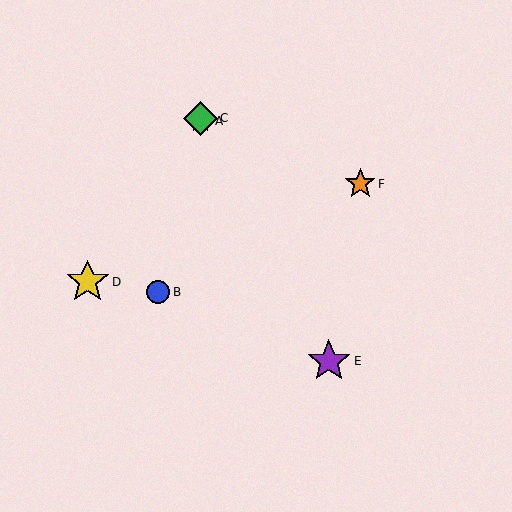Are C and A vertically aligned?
Yes, both are at x≈201.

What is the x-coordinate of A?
Object A is at x≈201.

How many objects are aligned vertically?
2 objects (A, C) are aligned vertically.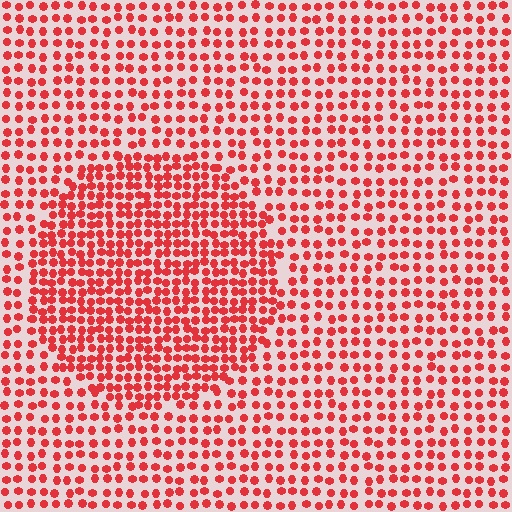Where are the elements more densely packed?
The elements are more densely packed inside the circle boundary.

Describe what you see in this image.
The image contains small red elements arranged at two different densities. A circle-shaped region is visible where the elements are more densely packed than the surrounding area.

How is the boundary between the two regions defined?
The boundary is defined by a change in element density (approximately 1.7x ratio). All elements are the same color, size, and shape.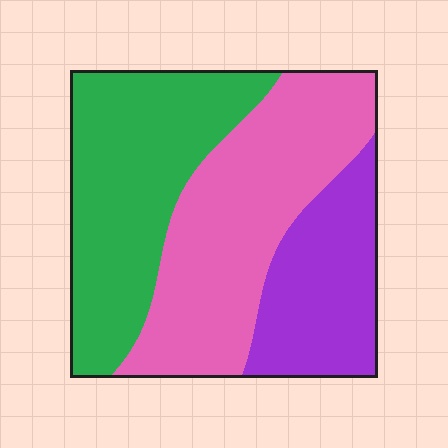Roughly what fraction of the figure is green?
Green covers 37% of the figure.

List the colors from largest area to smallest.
From largest to smallest: pink, green, purple.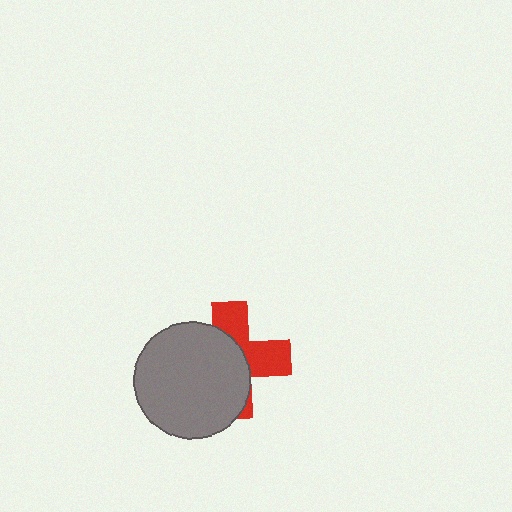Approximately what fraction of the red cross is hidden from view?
Roughly 57% of the red cross is hidden behind the gray circle.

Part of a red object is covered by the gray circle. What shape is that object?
It is a cross.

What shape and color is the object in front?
The object in front is a gray circle.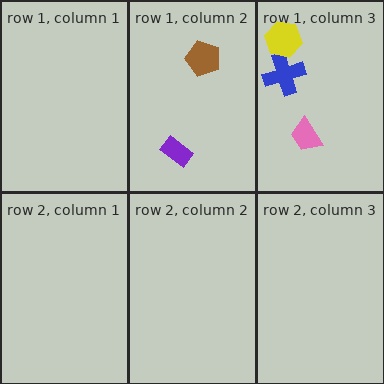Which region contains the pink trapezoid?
The row 1, column 3 region.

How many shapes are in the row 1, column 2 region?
2.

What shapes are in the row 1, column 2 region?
The brown pentagon, the purple rectangle.